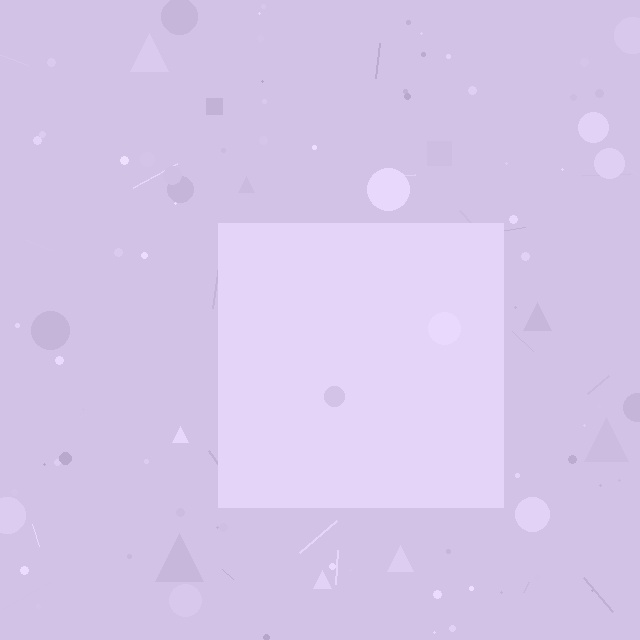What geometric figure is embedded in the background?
A square is embedded in the background.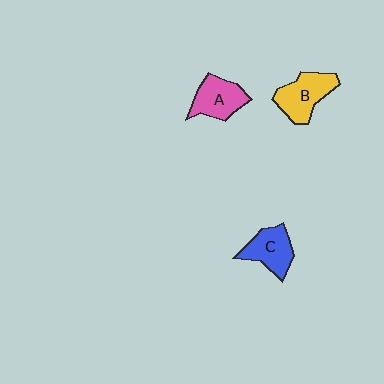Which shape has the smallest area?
Shape C (blue).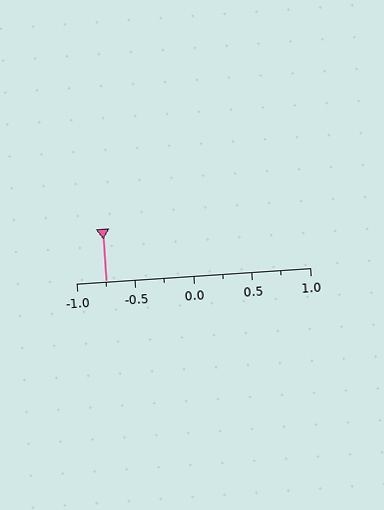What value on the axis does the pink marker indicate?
The marker indicates approximately -0.75.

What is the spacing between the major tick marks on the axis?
The major ticks are spaced 0.5 apart.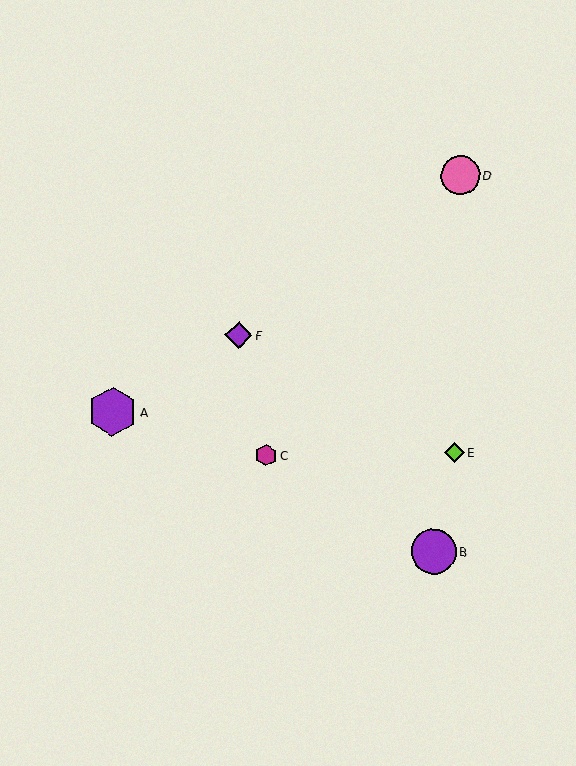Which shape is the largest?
The purple hexagon (labeled A) is the largest.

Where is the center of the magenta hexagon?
The center of the magenta hexagon is at (266, 455).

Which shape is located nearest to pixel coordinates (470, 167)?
The pink circle (labeled D) at (460, 175) is nearest to that location.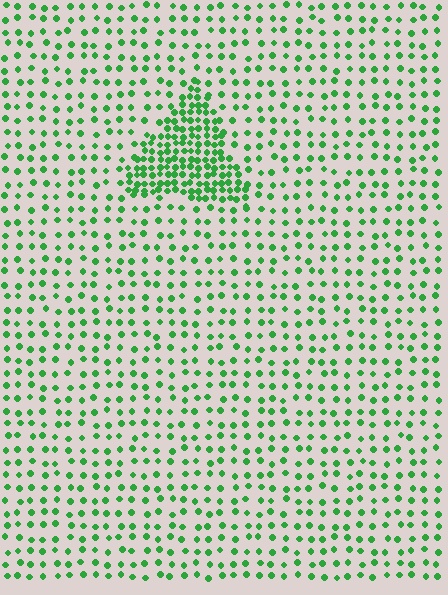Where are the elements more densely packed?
The elements are more densely packed inside the triangle boundary.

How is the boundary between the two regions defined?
The boundary is defined by a change in element density (approximately 2.6x ratio). All elements are the same color, size, and shape.